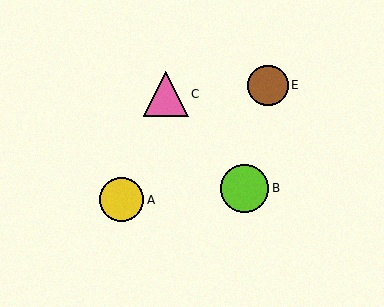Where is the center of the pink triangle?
The center of the pink triangle is at (166, 94).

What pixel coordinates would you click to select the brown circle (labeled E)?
Click at (268, 85) to select the brown circle E.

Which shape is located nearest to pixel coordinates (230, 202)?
The lime circle (labeled B) at (245, 188) is nearest to that location.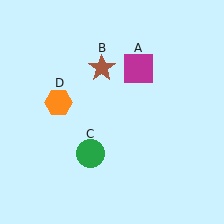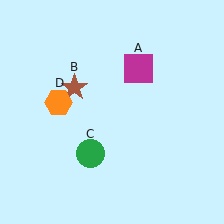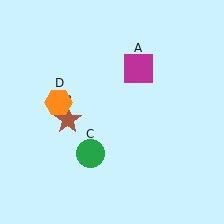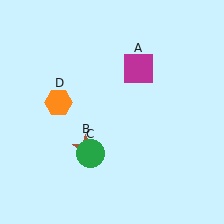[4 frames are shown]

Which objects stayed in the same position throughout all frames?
Magenta square (object A) and green circle (object C) and orange hexagon (object D) remained stationary.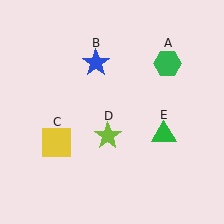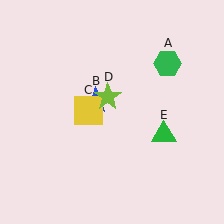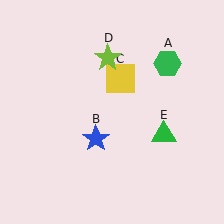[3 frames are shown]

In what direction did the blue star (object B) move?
The blue star (object B) moved down.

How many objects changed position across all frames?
3 objects changed position: blue star (object B), yellow square (object C), lime star (object D).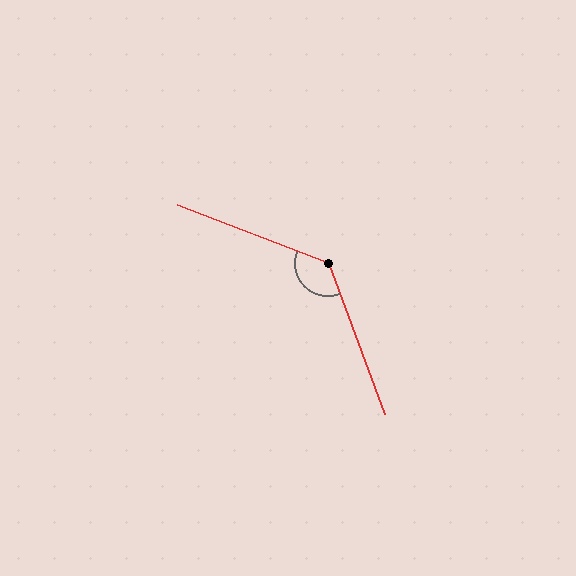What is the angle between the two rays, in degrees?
Approximately 132 degrees.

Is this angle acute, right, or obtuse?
It is obtuse.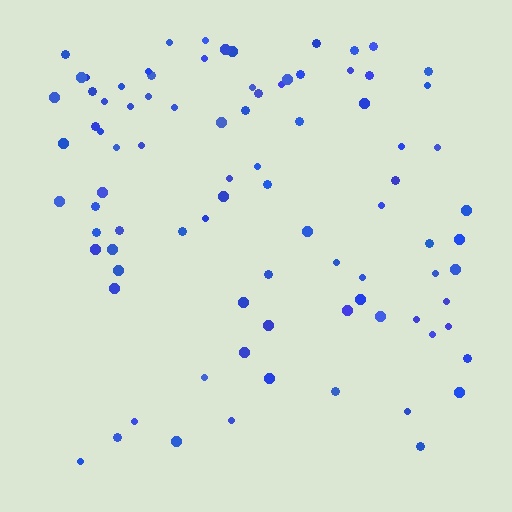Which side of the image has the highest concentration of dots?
The top.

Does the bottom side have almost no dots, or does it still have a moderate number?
Still a moderate number, just noticeably fewer than the top.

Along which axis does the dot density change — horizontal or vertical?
Vertical.